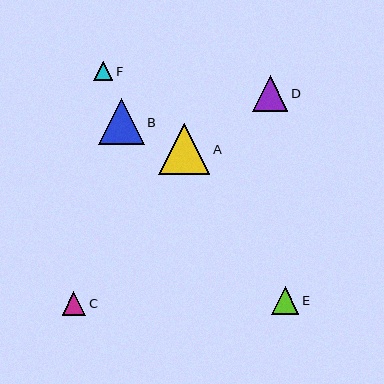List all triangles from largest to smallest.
From largest to smallest: A, B, D, E, C, F.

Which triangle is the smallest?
Triangle F is the smallest with a size of approximately 19 pixels.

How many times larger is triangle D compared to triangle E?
Triangle D is approximately 1.3 times the size of triangle E.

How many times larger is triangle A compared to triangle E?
Triangle A is approximately 1.8 times the size of triangle E.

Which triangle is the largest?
Triangle A is the largest with a size of approximately 51 pixels.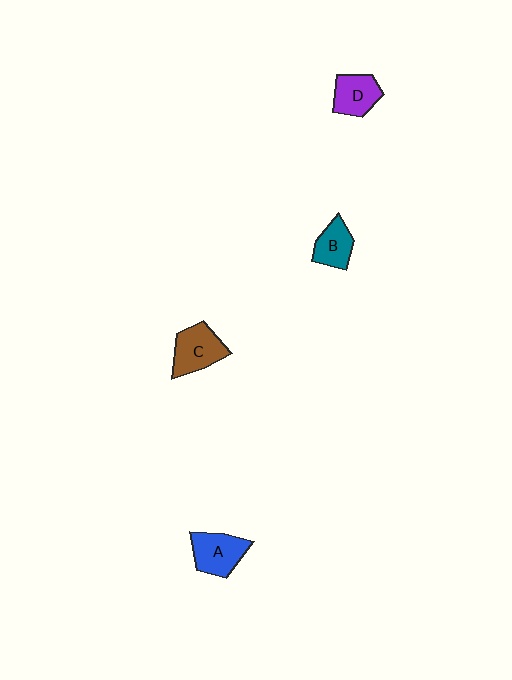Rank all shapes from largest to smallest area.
From largest to smallest: C (brown), A (blue), D (purple), B (teal).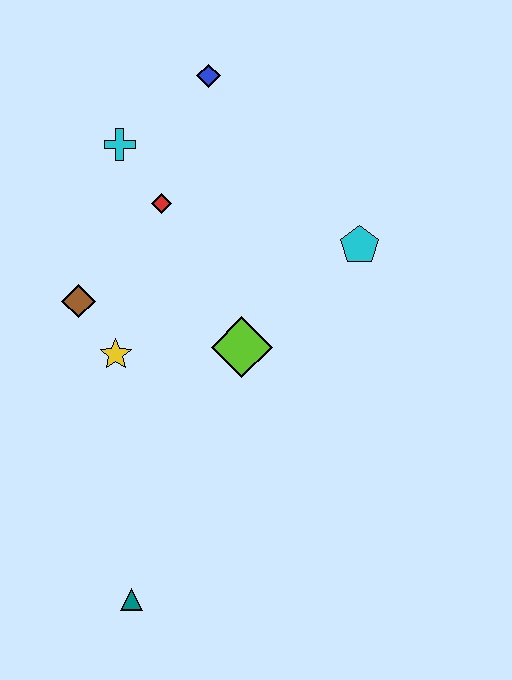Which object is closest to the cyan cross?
The red diamond is closest to the cyan cross.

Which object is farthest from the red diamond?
The teal triangle is farthest from the red diamond.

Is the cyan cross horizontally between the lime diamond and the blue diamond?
No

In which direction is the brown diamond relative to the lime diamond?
The brown diamond is to the left of the lime diamond.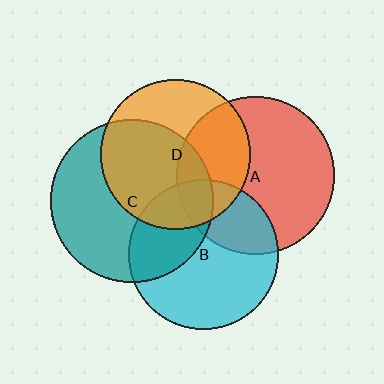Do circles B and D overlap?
Yes.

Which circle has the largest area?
Circle C (teal).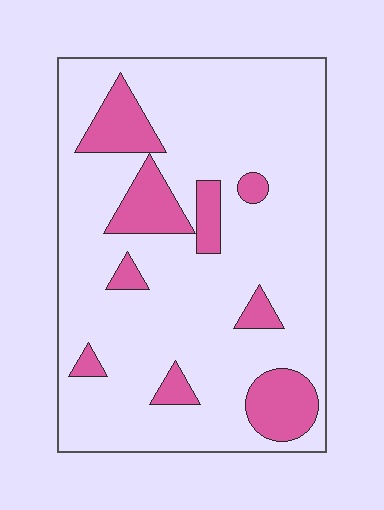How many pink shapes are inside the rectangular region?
9.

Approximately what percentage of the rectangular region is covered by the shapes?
Approximately 15%.